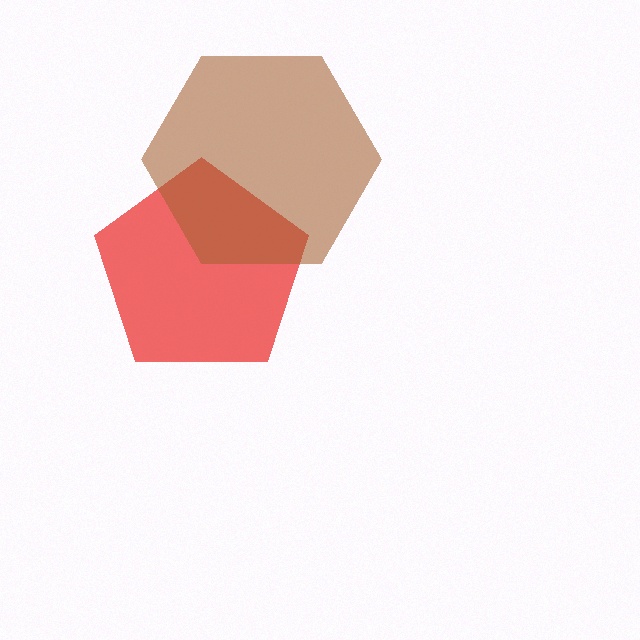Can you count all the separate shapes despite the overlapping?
Yes, there are 2 separate shapes.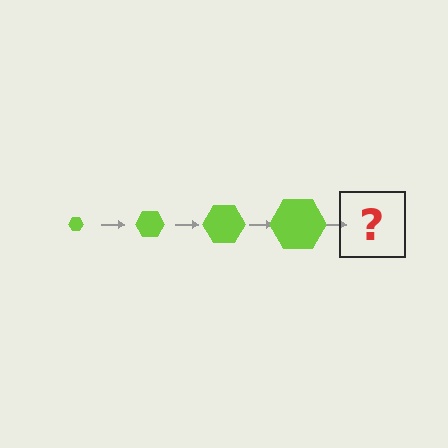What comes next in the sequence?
The next element should be a lime hexagon, larger than the previous one.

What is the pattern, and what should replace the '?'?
The pattern is that the hexagon gets progressively larger each step. The '?' should be a lime hexagon, larger than the previous one.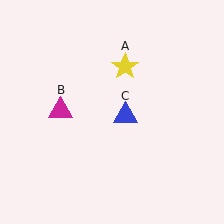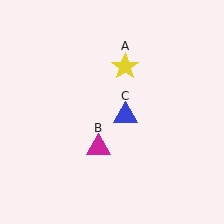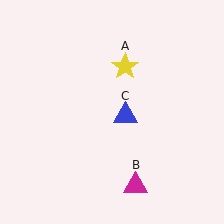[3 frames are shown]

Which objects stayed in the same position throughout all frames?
Yellow star (object A) and blue triangle (object C) remained stationary.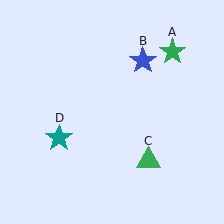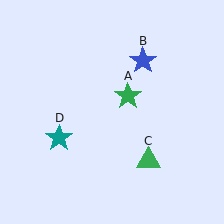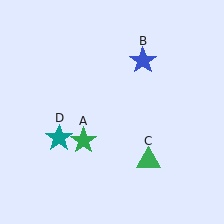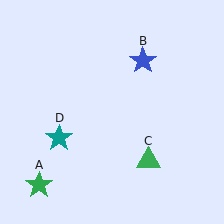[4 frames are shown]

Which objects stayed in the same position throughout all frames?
Blue star (object B) and green triangle (object C) and teal star (object D) remained stationary.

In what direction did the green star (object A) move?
The green star (object A) moved down and to the left.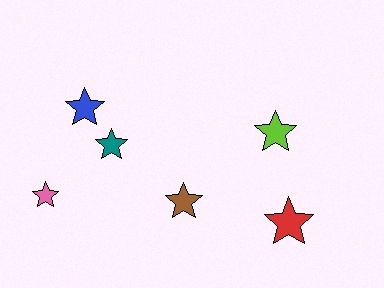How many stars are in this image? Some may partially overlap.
There are 6 stars.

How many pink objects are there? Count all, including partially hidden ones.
There is 1 pink object.